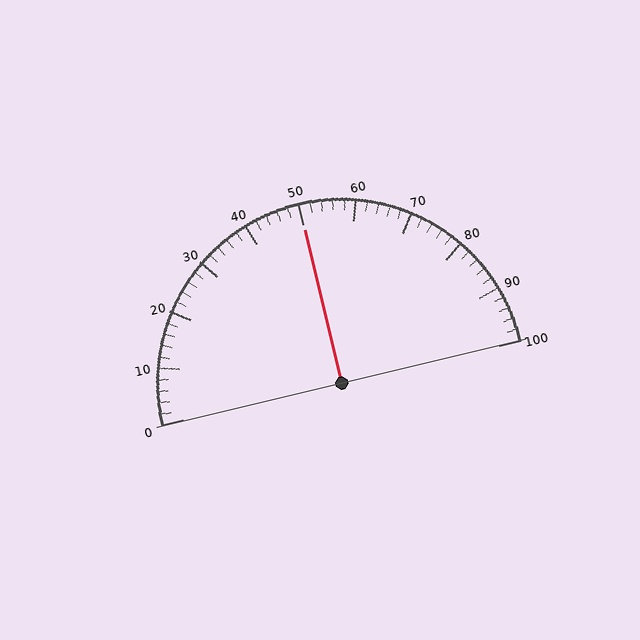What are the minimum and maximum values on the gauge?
The gauge ranges from 0 to 100.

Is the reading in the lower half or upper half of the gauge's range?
The reading is in the upper half of the range (0 to 100).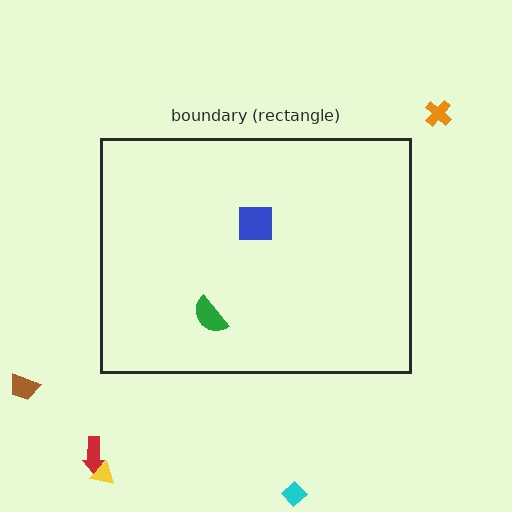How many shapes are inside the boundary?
2 inside, 5 outside.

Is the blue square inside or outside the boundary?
Inside.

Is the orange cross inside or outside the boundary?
Outside.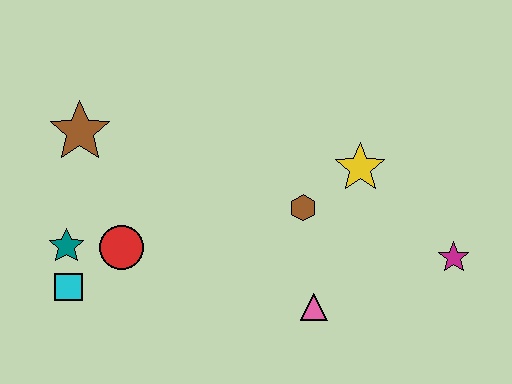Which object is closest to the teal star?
The cyan square is closest to the teal star.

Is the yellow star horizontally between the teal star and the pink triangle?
No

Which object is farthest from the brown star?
The magenta star is farthest from the brown star.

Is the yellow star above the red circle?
Yes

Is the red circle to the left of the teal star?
No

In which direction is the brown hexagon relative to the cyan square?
The brown hexagon is to the right of the cyan square.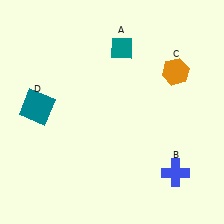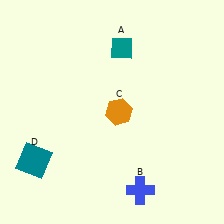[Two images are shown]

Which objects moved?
The objects that moved are: the blue cross (B), the orange hexagon (C), the teal square (D).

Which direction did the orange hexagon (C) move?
The orange hexagon (C) moved left.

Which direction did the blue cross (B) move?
The blue cross (B) moved left.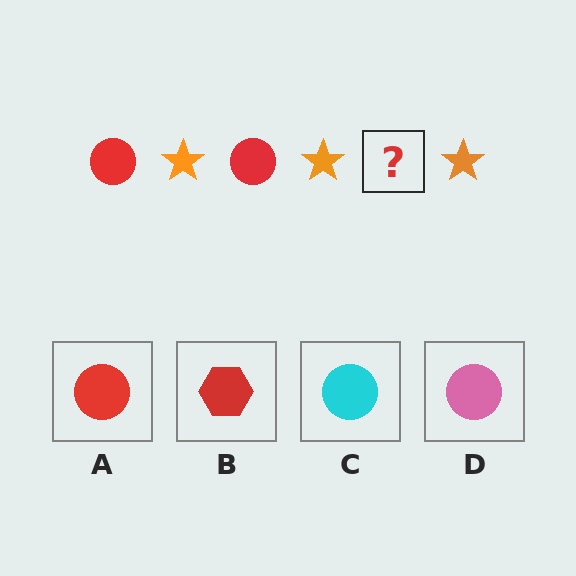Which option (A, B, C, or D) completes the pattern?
A.